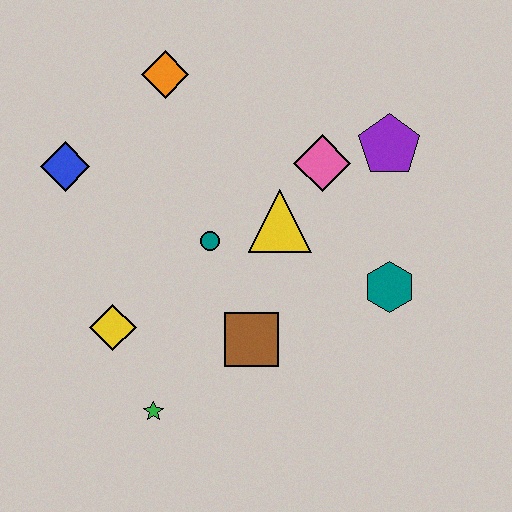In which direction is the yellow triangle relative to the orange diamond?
The yellow triangle is below the orange diamond.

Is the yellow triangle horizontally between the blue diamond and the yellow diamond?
No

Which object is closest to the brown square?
The teal circle is closest to the brown square.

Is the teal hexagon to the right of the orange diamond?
Yes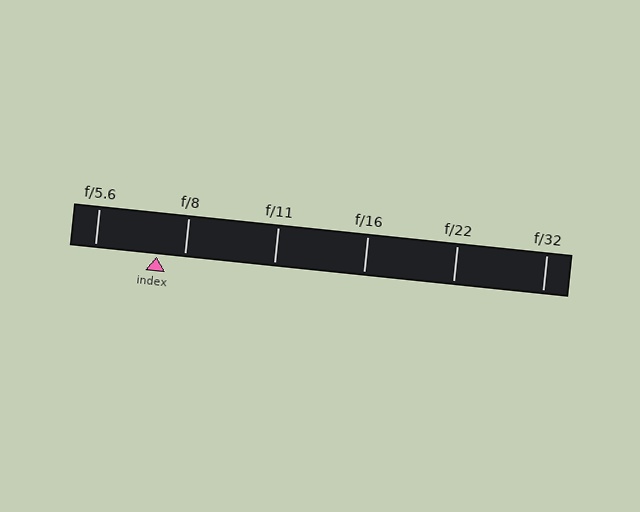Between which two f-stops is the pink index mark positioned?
The index mark is between f/5.6 and f/8.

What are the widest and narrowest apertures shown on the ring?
The widest aperture shown is f/5.6 and the narrowest is f/32.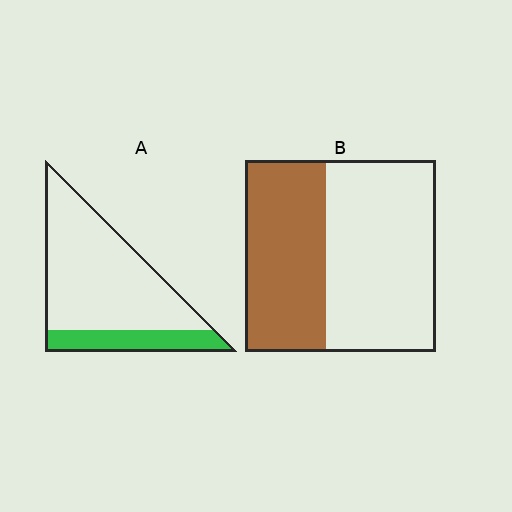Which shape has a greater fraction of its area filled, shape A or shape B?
Shape B.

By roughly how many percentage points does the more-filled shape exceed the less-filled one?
By roughly 20 percentage points (B over A).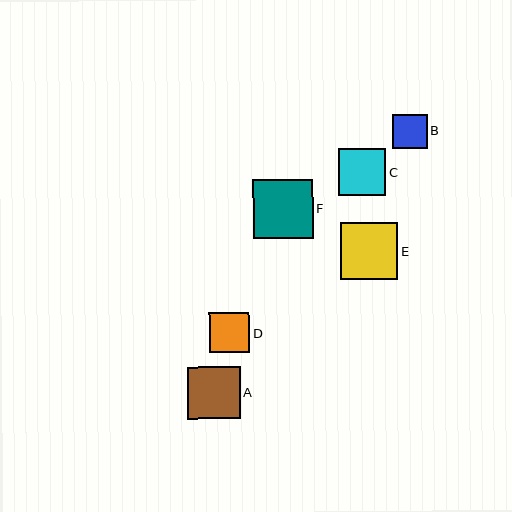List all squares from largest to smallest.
From largest to smallest: F, E, A, C, D, B.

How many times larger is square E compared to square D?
Square E is approximately 1.4 times the size of square D.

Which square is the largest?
Square F is the largest with a size of approximately 60 pixels.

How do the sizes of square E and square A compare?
Square E and square A are approximately the same size.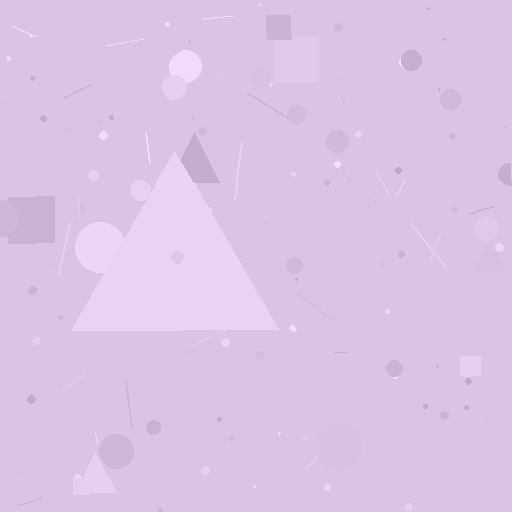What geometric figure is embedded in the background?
A triangle is embedded in the background.